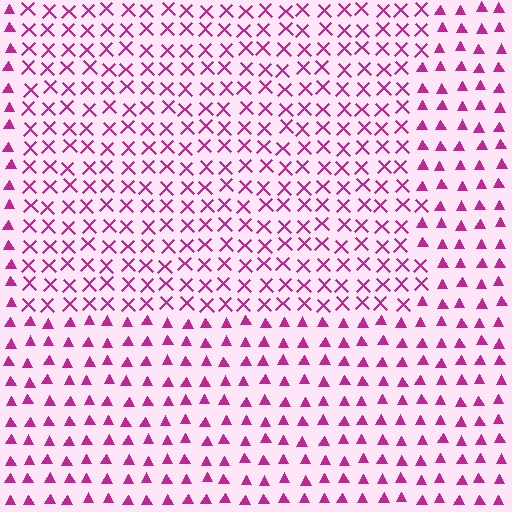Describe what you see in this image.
The image is filled with small magenta elements arranged in a uniform grid. A rectangle-shaped region contains X marks, while the surrounding area contains triangles. The boundary is defined purely by the change in element shape.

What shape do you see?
I see a rectangle.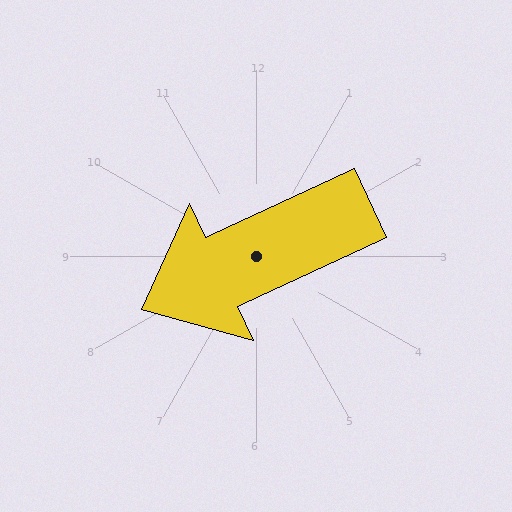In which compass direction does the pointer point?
Southwest.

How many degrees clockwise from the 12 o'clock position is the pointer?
Approximately 245 degrees.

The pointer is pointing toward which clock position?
Roughly 8 o'clock.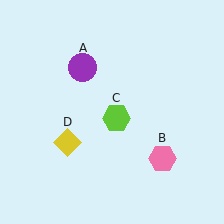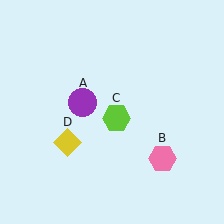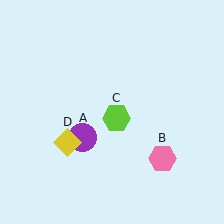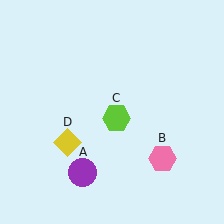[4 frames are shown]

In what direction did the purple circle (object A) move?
The purple circle (object A) moved down.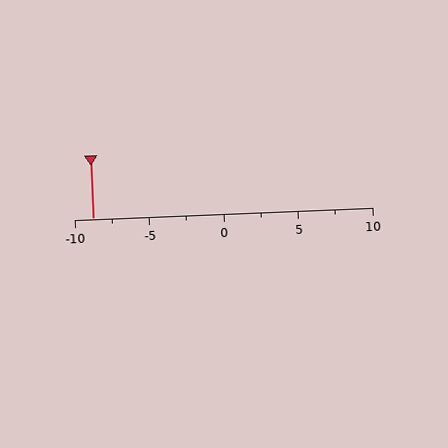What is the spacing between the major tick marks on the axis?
The major ticks are spaced 5 apart.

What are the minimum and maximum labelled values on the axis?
The axis runs from -10 to 10.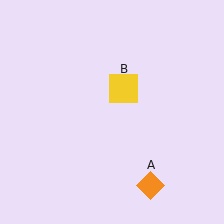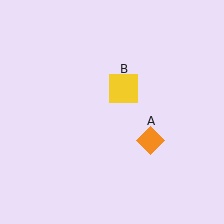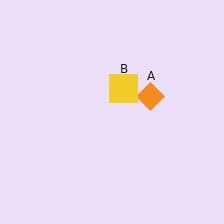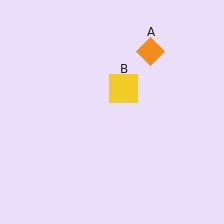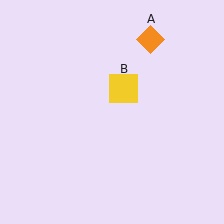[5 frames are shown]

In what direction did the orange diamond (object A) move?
The orange diamond (object A) moved up.